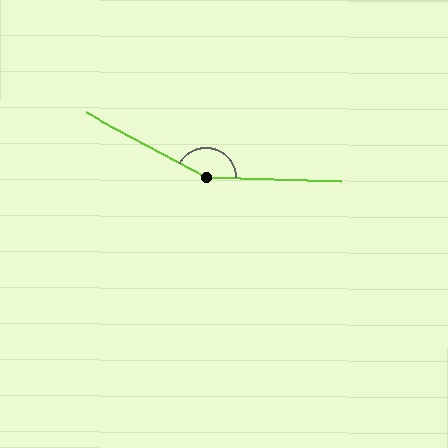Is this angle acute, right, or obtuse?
It is obtuse.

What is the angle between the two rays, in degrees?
Approximately 154 degrees.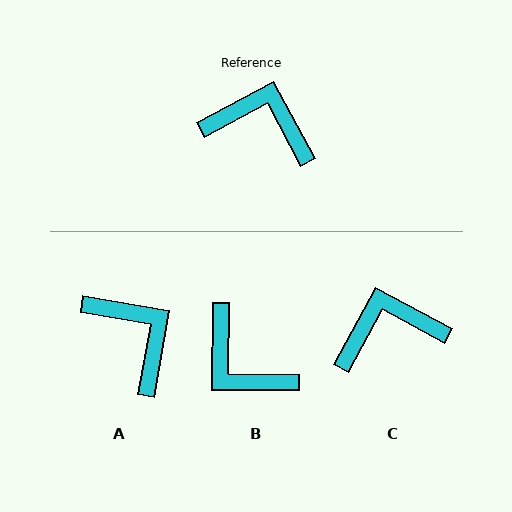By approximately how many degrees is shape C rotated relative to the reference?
Approximately 33 degrees counter-clockwise.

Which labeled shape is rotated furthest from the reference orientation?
B, about 151 degrees away.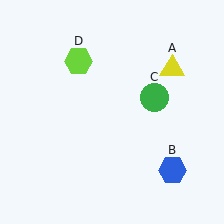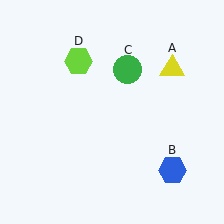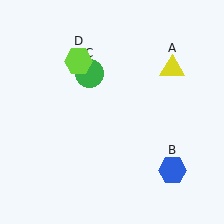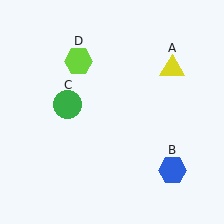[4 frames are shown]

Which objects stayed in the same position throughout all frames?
Yellow triangle (object A) and blue hexagon (object B) and lime hexagon (object D) remained stationary.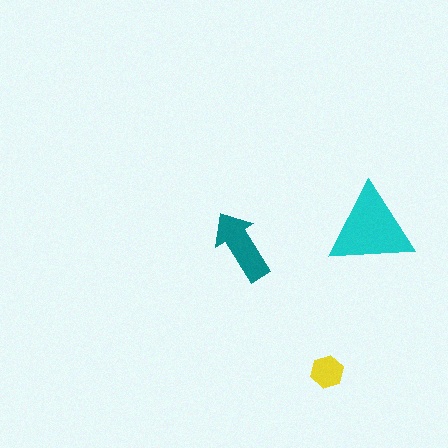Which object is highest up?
The cyan triangle is topmost.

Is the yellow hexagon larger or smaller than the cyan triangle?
Smaller.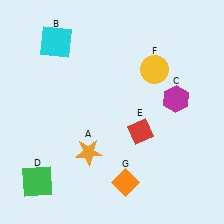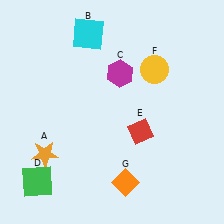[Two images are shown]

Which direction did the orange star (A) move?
The orange star (A) moved left.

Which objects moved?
The objects that moved are: the orange star (A), the cyan square (B), the magenta hexagon (C).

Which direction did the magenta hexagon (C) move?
The magenta hexagon (C) moved left.